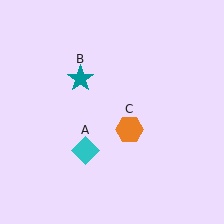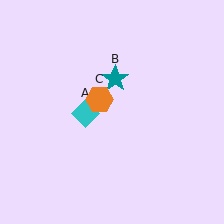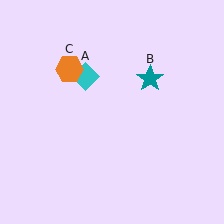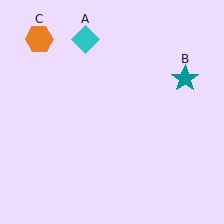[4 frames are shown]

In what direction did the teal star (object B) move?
The teal star (object B) moved right.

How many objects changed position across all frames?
3 objects changed position: cyan diamond (object A), teal star (object B), orange hexagon (object C).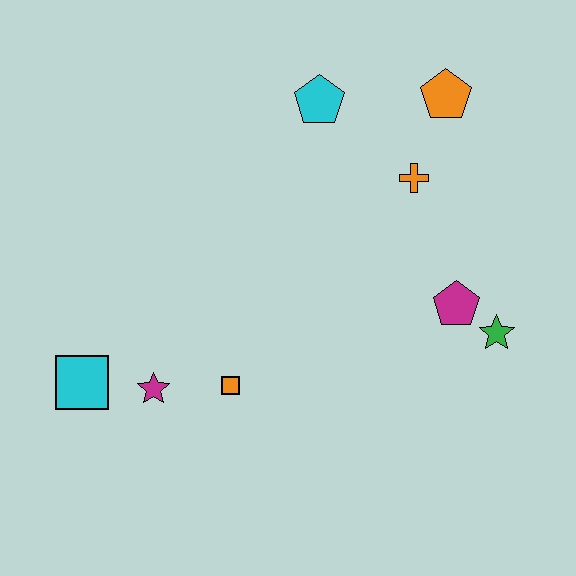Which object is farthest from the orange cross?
The cyan square is farthest from the orange cross.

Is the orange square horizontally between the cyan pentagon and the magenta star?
Yes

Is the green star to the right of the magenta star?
Yes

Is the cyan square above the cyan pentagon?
No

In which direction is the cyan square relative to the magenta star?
The cyan square is to the left of the magenta star.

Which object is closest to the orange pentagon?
The orange cross is closest to the orange pentagon.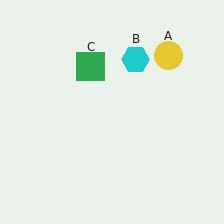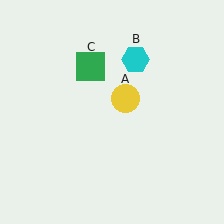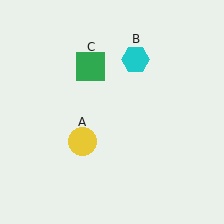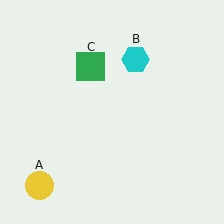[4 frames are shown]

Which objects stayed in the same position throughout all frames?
Cyan hexagon (object B) and green square (object C) remained stationary.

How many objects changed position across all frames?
1 object changed position: yellow circle (object A).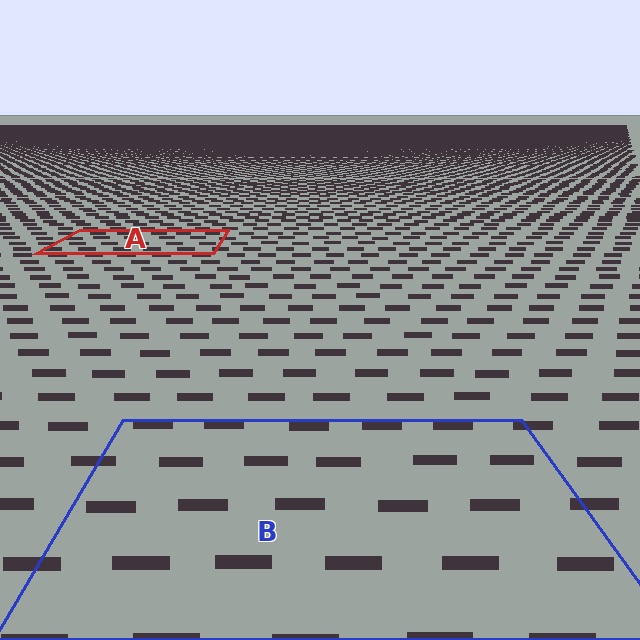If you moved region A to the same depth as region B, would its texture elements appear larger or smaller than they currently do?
They would appear larger. At a closer depth, the same texture elements are projected at a bigger on-screen size.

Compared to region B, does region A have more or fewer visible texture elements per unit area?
Region A has more texture elements per unit area — they are packed more densely because it is farther away.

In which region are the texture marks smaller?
The texture marks are smaller in region A, because it is farther away.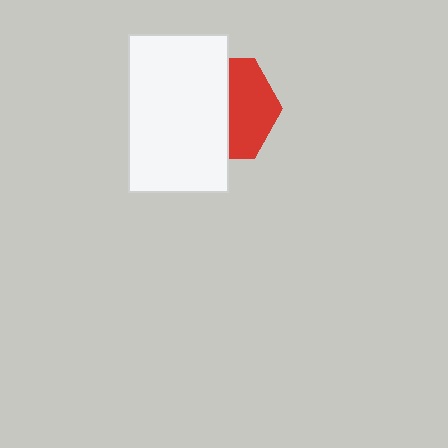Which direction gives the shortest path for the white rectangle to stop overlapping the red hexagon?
Moving left gives the shortest separation.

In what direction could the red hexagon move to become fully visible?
The red hexagon could move right. That would shift it out from behind the white rectangle entirely.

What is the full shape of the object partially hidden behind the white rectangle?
The partially hidden object is a red hexagon.